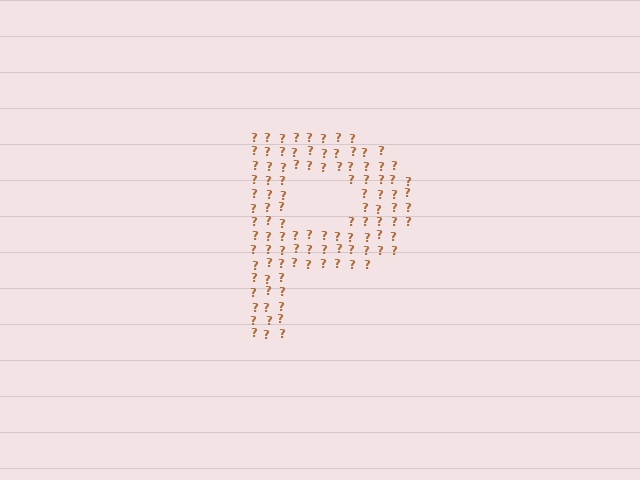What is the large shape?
The large shape is the letter P.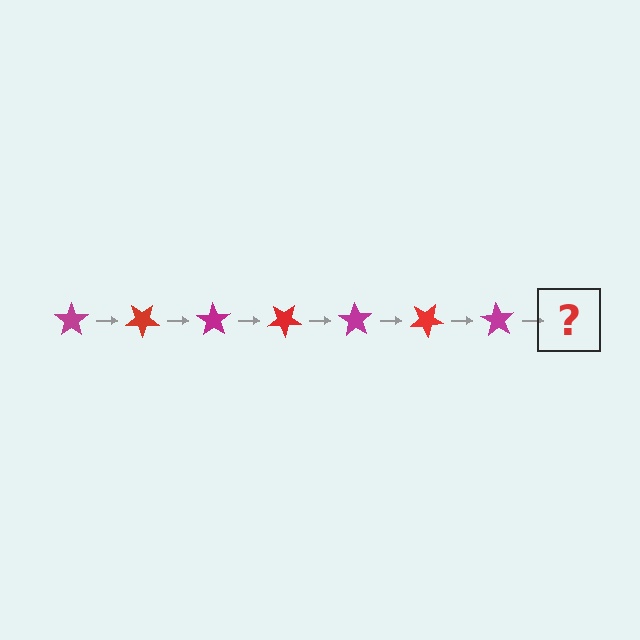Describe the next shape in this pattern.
It should be a red star, rotated 245 degrees from the start.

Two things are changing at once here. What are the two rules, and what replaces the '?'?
The two rules are that it rotates 35 degrees each step and the color cycles through magenta and red. The '?' should be a red star, rotated 245 degrees from the start.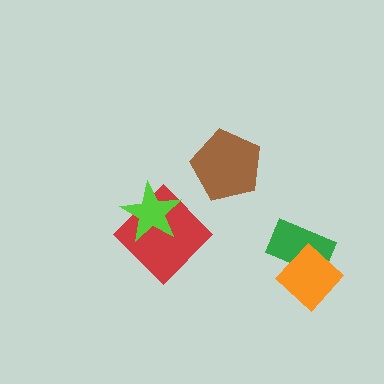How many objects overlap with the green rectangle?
1 object overlaps with the green rectangle.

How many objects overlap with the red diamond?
1 object overlaps with the red diamond.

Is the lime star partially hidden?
No, no other shape covers it.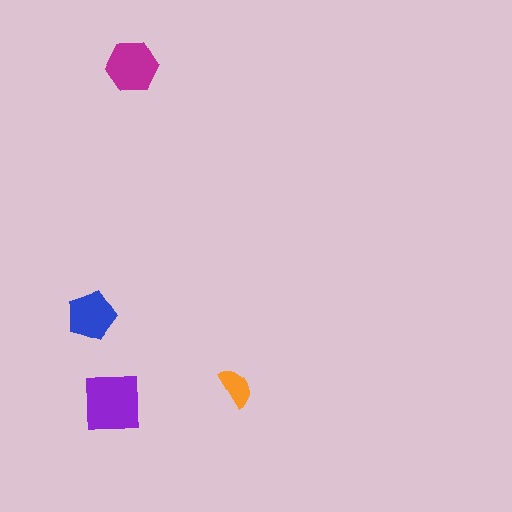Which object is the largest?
The purple square.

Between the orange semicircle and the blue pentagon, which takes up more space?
The blue pentagon.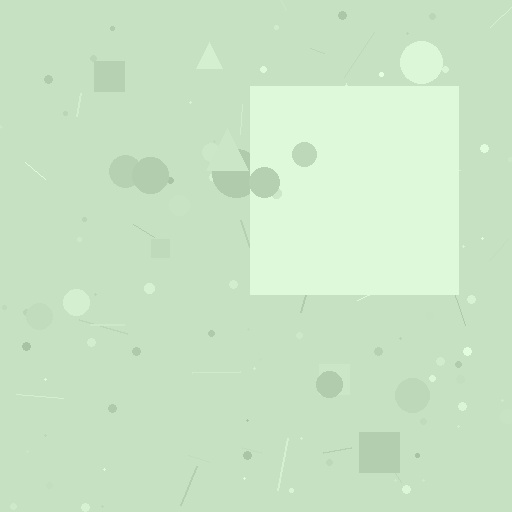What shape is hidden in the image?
A square is hidden in the image.